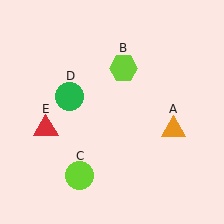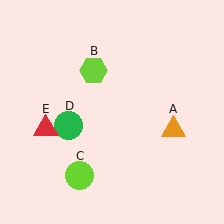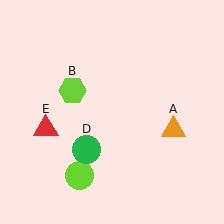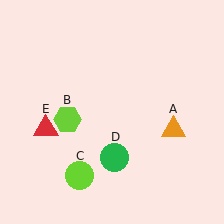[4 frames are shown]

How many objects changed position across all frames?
2 objects changed position: lime hexagon (object B), green circle (object D).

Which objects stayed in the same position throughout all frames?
Orange triangle (object A) and lime circle (object C) and red triangle (object E) remained stationary.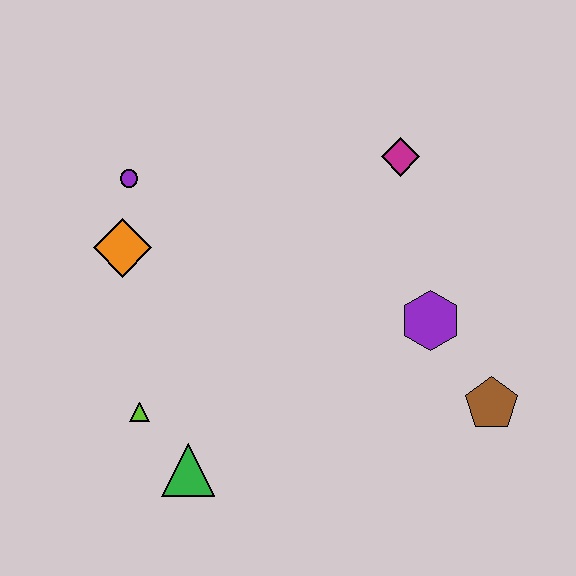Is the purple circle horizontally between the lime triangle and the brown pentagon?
No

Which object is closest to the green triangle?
The lime triangle is closest to the green triangle.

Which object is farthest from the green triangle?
The magenta diamond is farthest from the green triangle.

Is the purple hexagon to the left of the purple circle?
No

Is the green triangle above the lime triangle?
No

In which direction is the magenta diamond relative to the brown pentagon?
The magenta diamond is above the brown pentagon.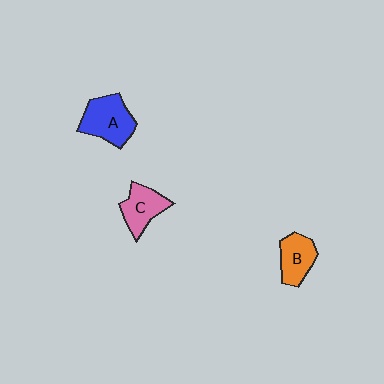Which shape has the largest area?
Shape A (blue).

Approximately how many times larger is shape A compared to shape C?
Approximately 1.3 times.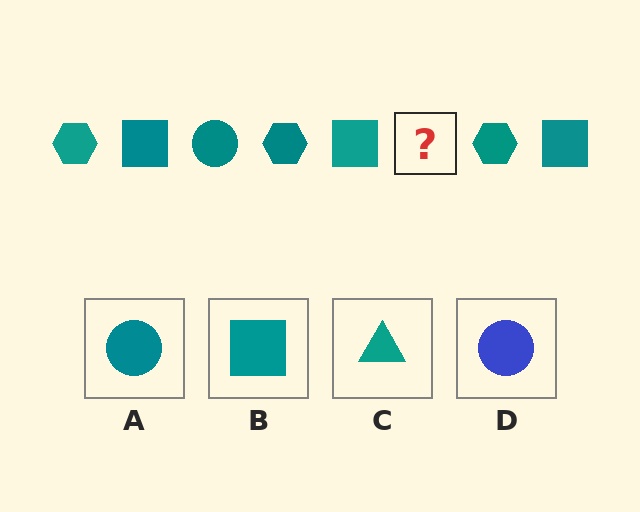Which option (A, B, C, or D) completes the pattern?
A.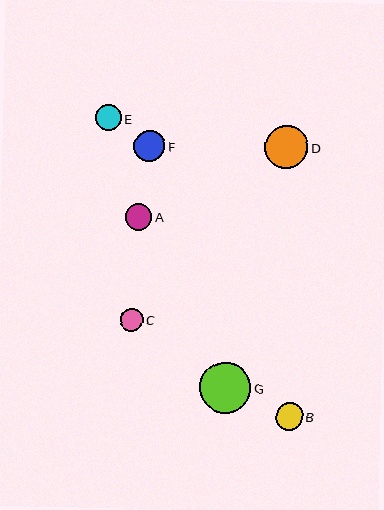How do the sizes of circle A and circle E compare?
Circle A and circle E are approximately the same size.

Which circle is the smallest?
Circle C is the smallest with a size of approximately 23 pixels.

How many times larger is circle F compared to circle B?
Circle F is approximately 1.1 times the size of circle B.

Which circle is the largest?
Circle G is the largest with a size of approximately 51 pixels.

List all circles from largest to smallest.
From largest to smallest: G, D, F, B, A, E, C.